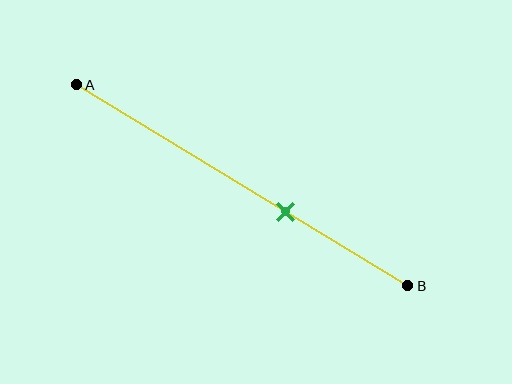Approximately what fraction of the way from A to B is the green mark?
The green mark is approximately 65% of the way from A to B.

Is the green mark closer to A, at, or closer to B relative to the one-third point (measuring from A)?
The green mark is closer to point B than the one-third point of segment AB.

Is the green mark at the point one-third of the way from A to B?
No, the mark is at about 65% from A, not at the 33% one-third point.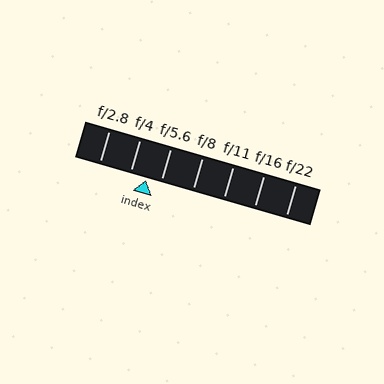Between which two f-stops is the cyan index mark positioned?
The index mark is between f/4 and f/5.6.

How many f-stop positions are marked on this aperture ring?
There are 7 f-stop positions marked.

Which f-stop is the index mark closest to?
The index mark is closest to f/5.6.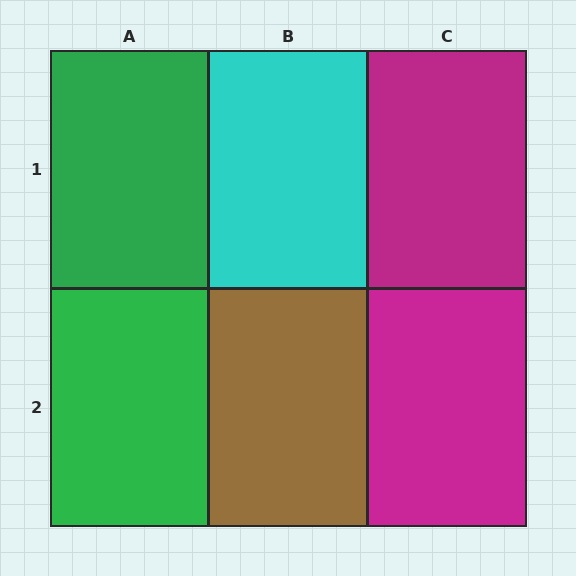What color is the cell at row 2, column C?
Magenta.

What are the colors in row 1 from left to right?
Green, cyan, magenta.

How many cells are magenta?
2 cells are magenta.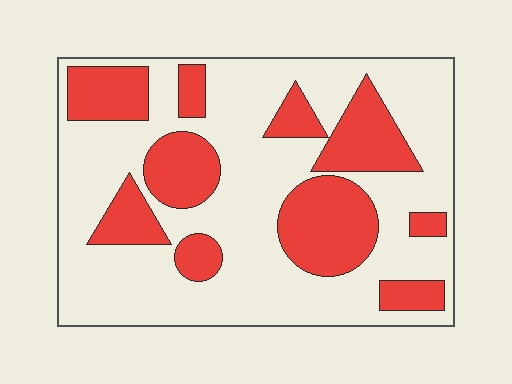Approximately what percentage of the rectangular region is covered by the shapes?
Approximately 30%.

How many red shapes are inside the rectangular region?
10.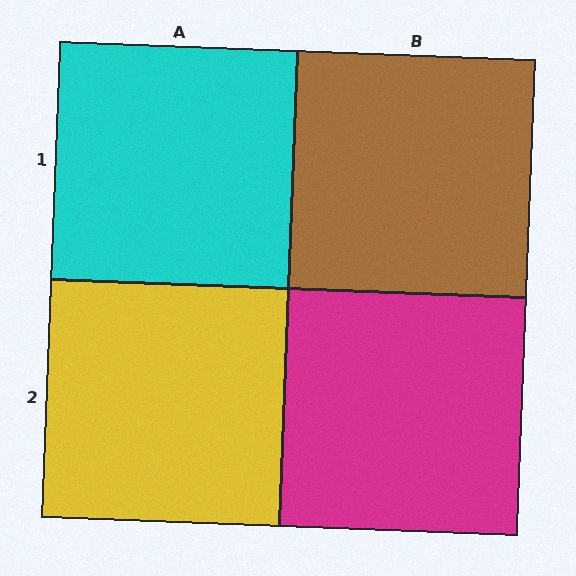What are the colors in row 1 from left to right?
Cyan, brown.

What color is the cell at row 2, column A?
Yellow.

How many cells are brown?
1 cell is brown.